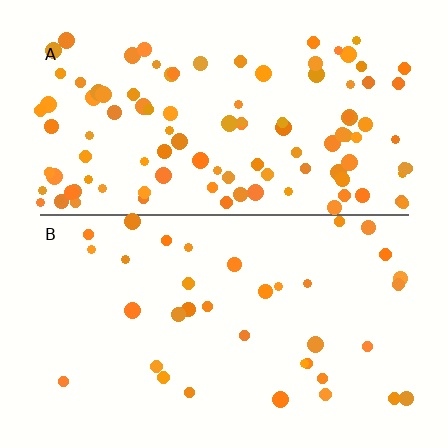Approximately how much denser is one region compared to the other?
Approximately 3.0× — region A over region B.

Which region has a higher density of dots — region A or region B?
A (the top).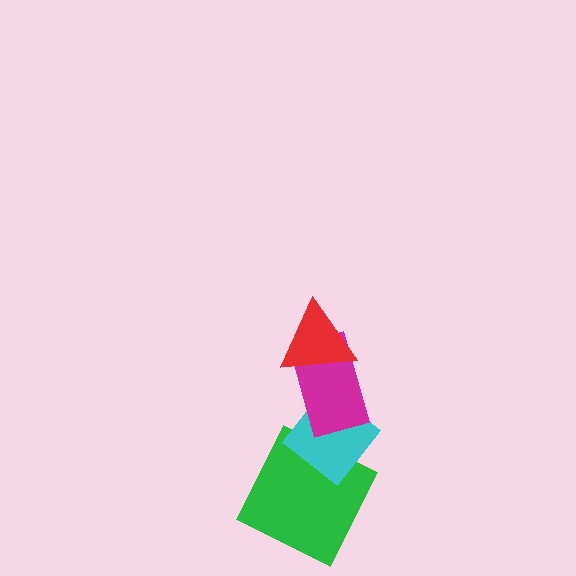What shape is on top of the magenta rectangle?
The red triangle is on top of the magenta rectangle.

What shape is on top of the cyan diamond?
The magenta rectangle is on top of the cyan diamond.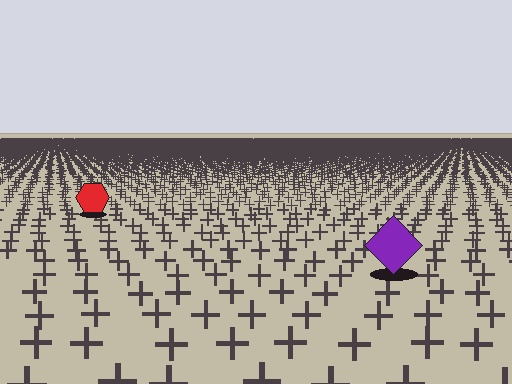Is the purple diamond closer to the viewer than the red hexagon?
Yes. The purple diamond is closer — you can tell from the texture gradient: the ground texture is coarser near it.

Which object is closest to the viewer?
The purple diamond is closest. The texture marks near it are larger and more spread out.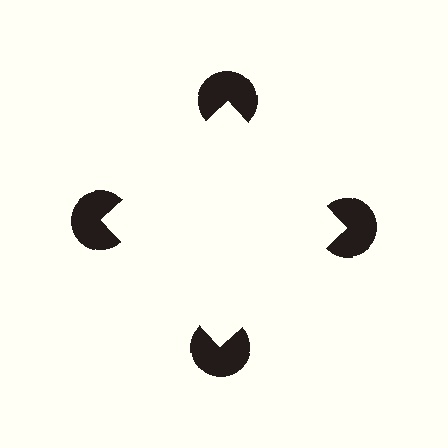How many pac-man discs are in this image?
There are 4 — one at each vertex of the illusory square.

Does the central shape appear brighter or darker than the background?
It typically appears slightly brighter than the background, even though no actual brightness change is drawn.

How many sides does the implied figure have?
4 sides.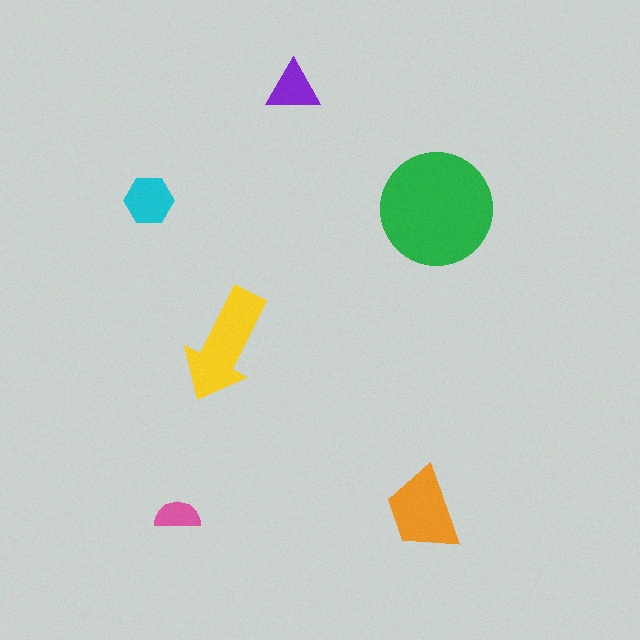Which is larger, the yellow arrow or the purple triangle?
The yellow arrow.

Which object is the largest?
The green circle.